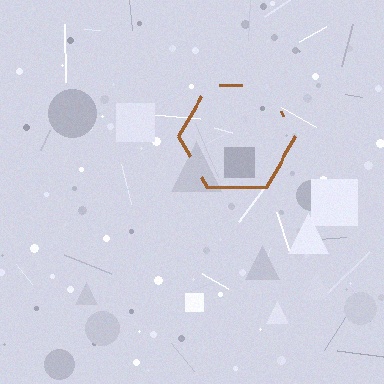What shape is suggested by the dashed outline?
The dashed outline suggests a hexagon.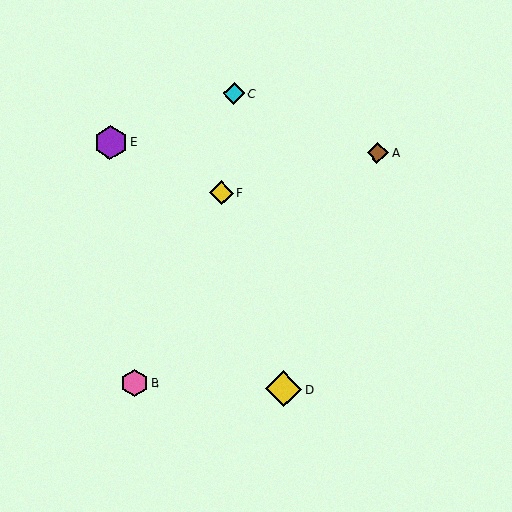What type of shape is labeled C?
Shape C is a cyan diamond.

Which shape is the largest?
The yellow diamond (labeled D) is the largest.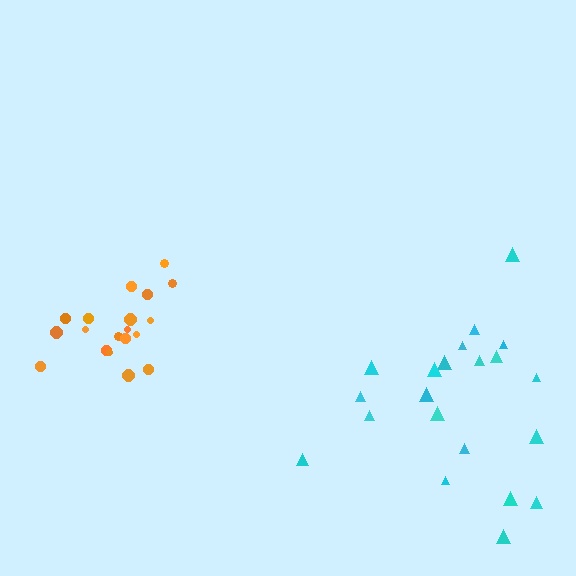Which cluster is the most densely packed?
Orange.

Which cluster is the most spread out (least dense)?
Cyan.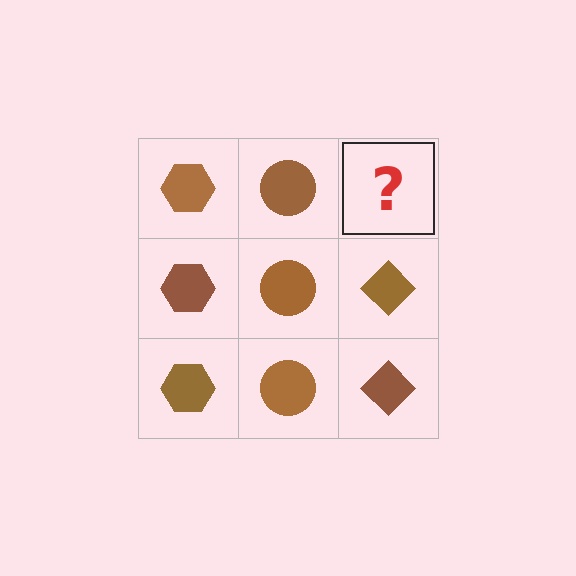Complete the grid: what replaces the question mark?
The question mark should be replaced with a brown diamond.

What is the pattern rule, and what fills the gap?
The rule is that each column has a consistent shape. The gap should be filled with a brown diamond.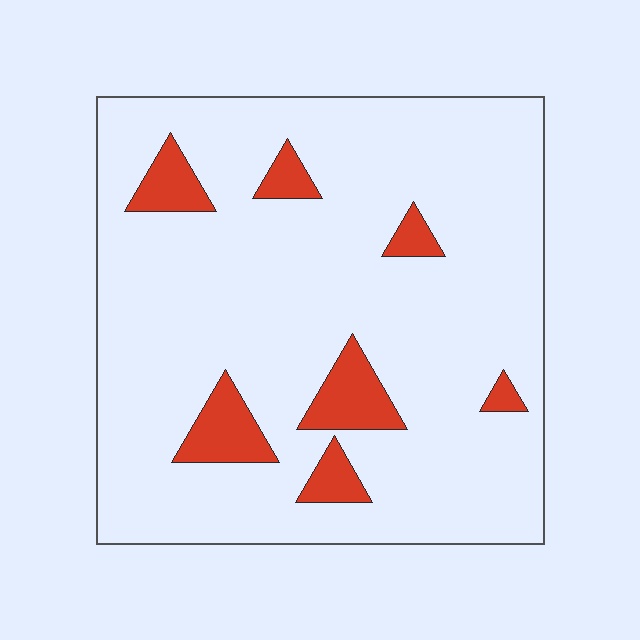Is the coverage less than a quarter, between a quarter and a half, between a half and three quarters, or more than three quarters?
Less than a quarter.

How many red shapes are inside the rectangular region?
7.